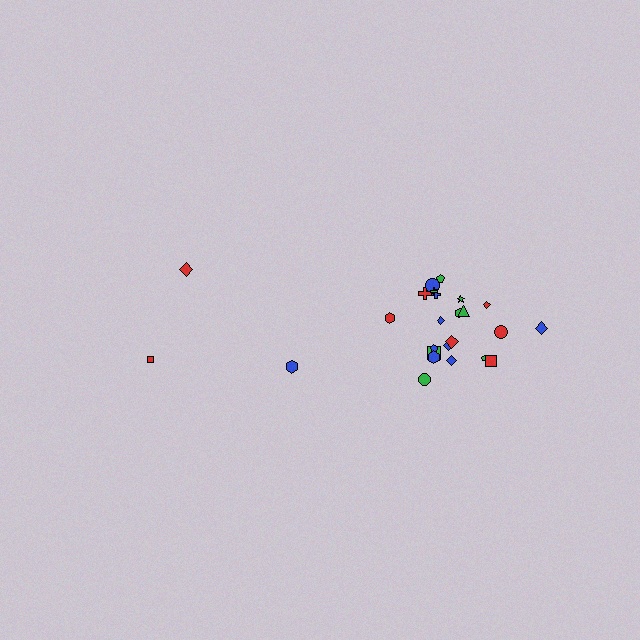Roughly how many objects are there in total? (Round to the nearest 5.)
Roughly 25 objects in total.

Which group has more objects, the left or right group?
The right group.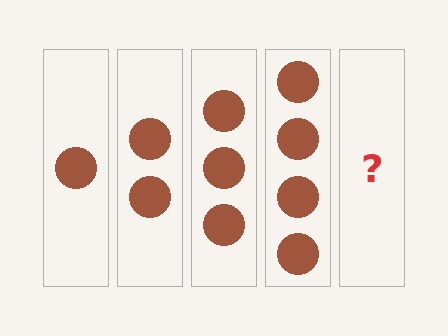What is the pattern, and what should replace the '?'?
The pattern is that each step adds one more circle. The '?' should be 5 circles.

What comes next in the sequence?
The next element should be 5 circles.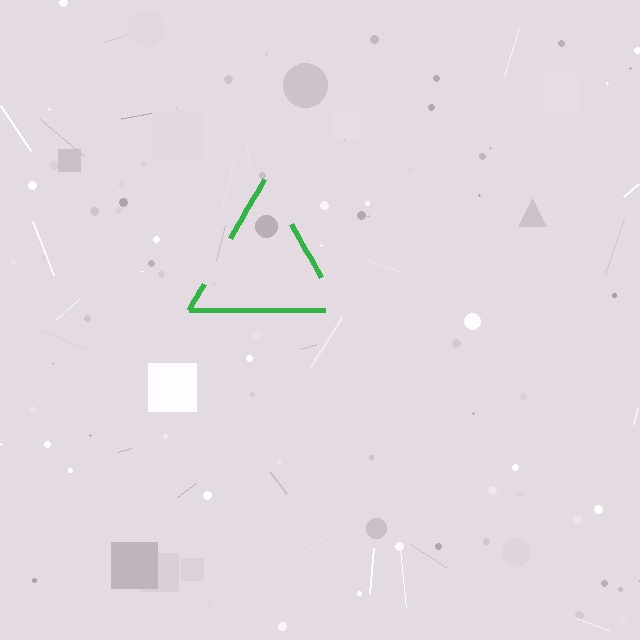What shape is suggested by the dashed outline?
The dashed outline suggests a triangle.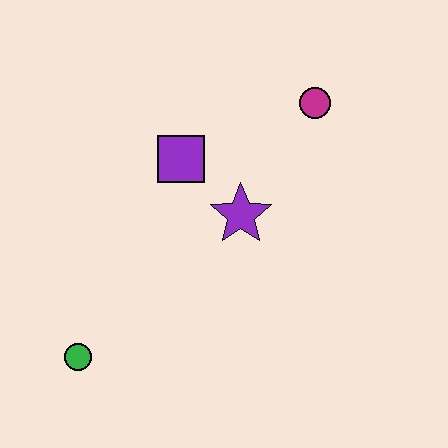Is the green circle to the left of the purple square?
Yes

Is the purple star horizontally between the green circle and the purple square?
No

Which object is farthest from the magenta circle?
The green circle is farthest from the magenta circle.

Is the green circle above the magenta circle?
No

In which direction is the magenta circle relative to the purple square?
The magenta circle is to the right of the purple square.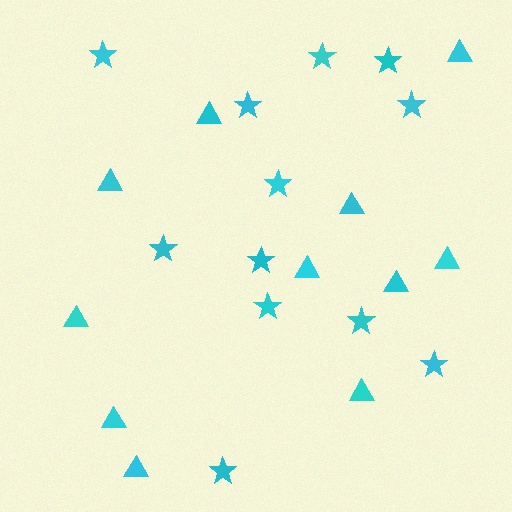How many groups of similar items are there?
There are 2 groups: one group of triangles (11) and one group of stars (12).